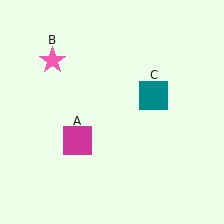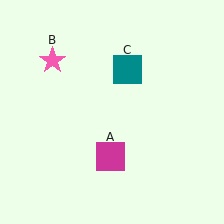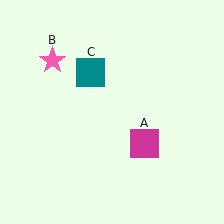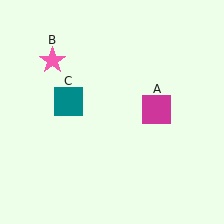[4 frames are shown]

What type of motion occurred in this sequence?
The magenta square (object A), teal square (object C) rotated counterclockwise around the center of the scene.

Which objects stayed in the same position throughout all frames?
Pink star (object B) remained stationary.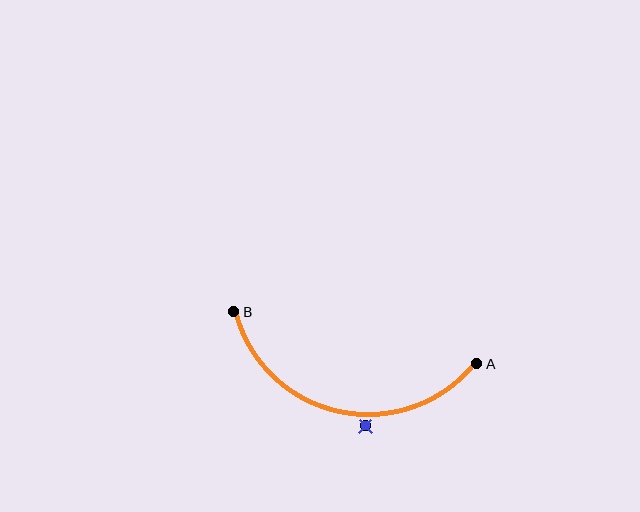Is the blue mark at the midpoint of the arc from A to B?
No — the blue mark does not lie on the arc at all. It sits slightly outside the curve.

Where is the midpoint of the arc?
The arc midpoint is the point on the curve farthest from the straight line joining A and B. It sits below that line.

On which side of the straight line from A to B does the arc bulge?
The arc bulges below the straight line connecting A and B.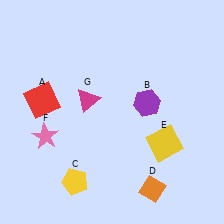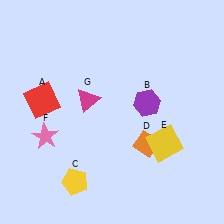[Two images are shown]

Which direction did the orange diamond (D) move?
The orange diamond (D) moved up.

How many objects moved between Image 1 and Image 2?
1 object moved between the two images.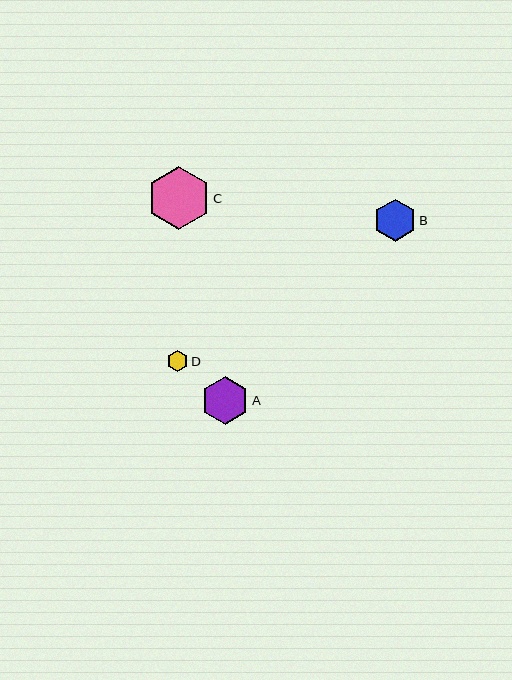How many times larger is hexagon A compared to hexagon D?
Hexagon A is approximately 2.3 times the size of hexagon D.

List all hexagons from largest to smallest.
From largest to smallest: C, A, B, D.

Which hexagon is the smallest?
Hexagon D is the smallest with a size of approximately 21 pixels.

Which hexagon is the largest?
Hexagon C is the largest with a size of approximately 63 pixels.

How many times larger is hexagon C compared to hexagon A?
Hexagon C is approximately 1.3 times the size of hexagon A.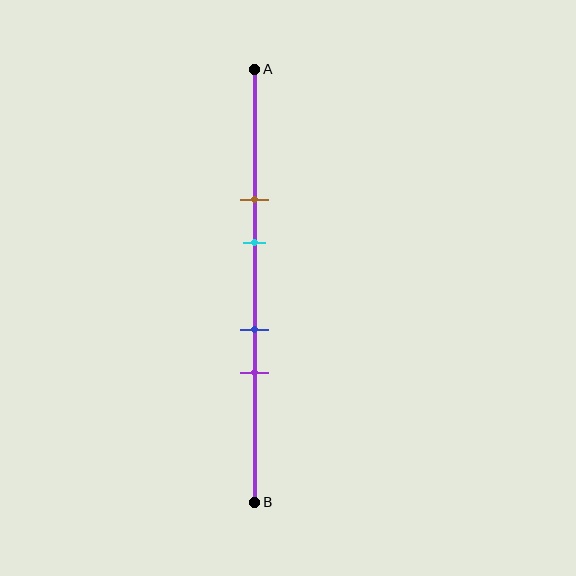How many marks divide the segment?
There are 4 marks dividing the segment.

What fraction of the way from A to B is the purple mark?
The purple mark is approximately 70% (0.7) of the way from A to B.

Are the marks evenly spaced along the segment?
No, the marks are not evenly spaced.